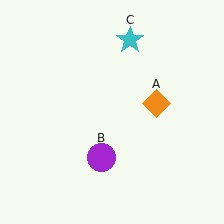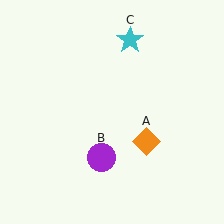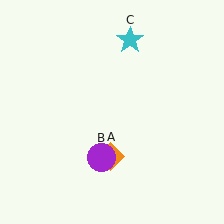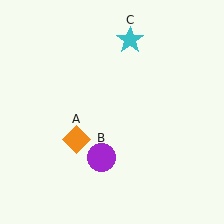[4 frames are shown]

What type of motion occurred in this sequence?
The orange diamond (object A) rotated clockwise around the center of the scene.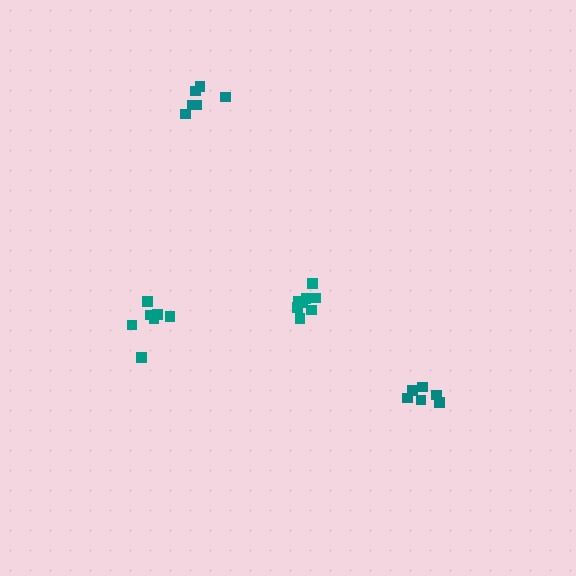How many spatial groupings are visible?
There are 4 spatial groupings.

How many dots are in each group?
Group 1: 6 dots, Group 2: 7 dots, Group 3: 6 dots, Group 4: 8 dots (27 total).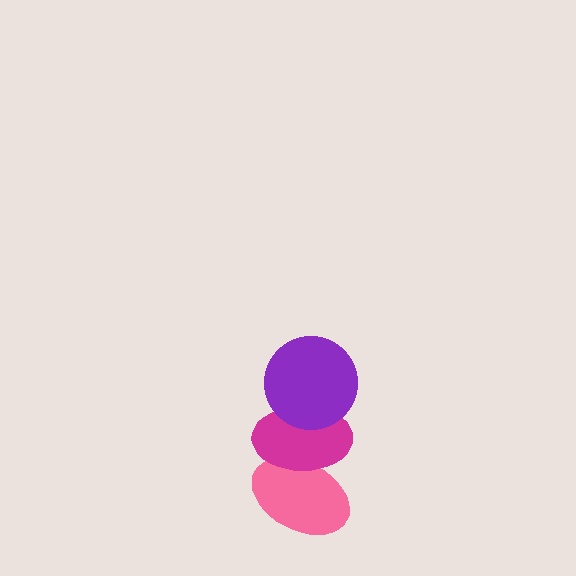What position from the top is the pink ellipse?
The pink ellipse is 3rd from the top.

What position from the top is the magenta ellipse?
The magenta ellipse is 2nd from the top.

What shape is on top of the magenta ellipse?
The purple circle is on top of the magenta ellipse.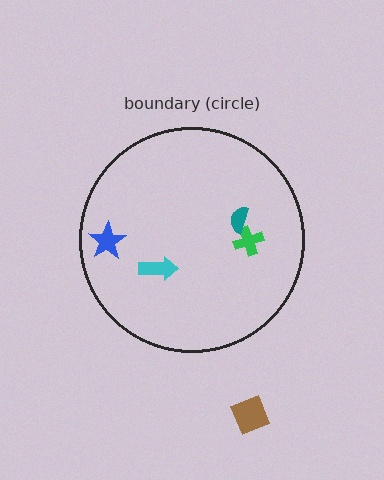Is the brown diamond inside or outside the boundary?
Outside.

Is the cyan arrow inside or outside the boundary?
Inside.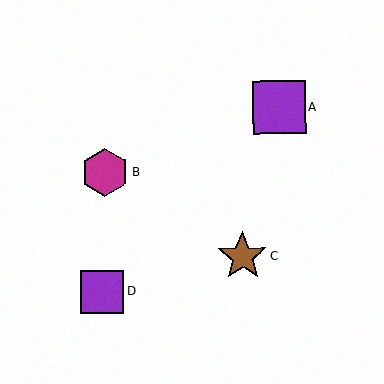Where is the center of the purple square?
The center of the purple square is at (102, 292).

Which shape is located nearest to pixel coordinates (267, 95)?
The purple square (labeled A) at (279, 107) is nearest to that location.